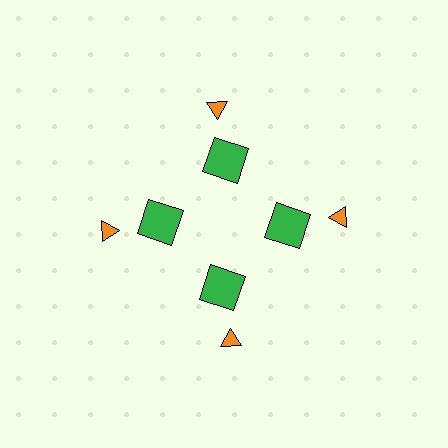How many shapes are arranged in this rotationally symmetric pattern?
There are 8 shapes, arranged in 4 groups of 2.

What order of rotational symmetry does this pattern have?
This pattern has 4-fold rotational symmetry.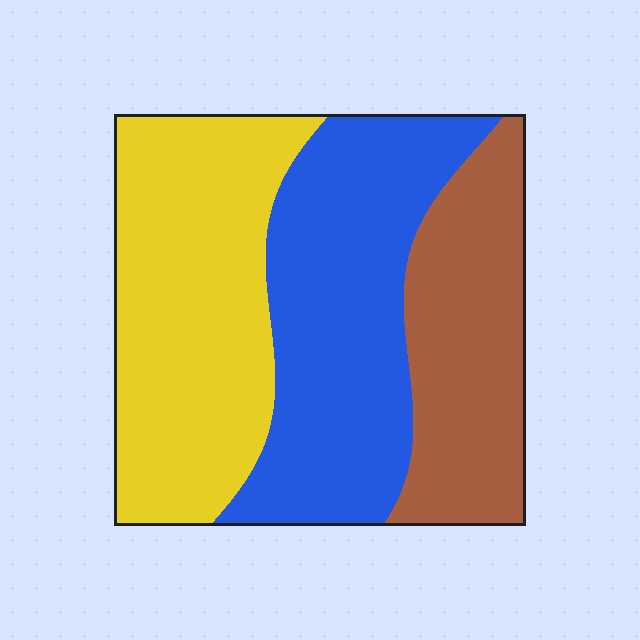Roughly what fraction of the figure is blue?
Blue covers 37% of the figure.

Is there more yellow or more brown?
Yellow.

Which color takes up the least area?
Brown, at roughly 25%.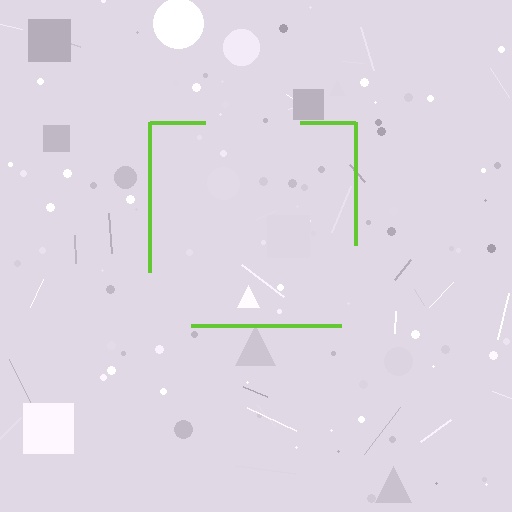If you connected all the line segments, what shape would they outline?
They would outline a square.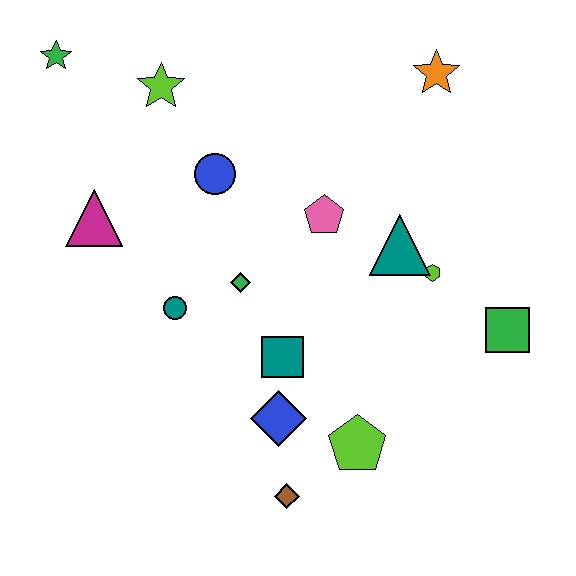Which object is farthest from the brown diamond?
The green star is farthest from the brown diamond.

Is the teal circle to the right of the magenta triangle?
Yes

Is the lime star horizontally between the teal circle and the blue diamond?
No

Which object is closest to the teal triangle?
The lime hexagon is closest to the teal triangle.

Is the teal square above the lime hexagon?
No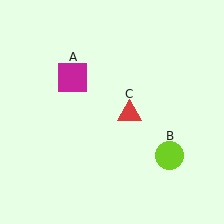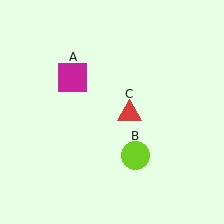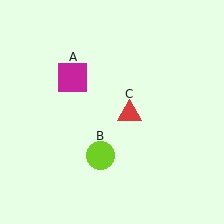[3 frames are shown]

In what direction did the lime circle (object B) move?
The lime circle (object B) moved left.